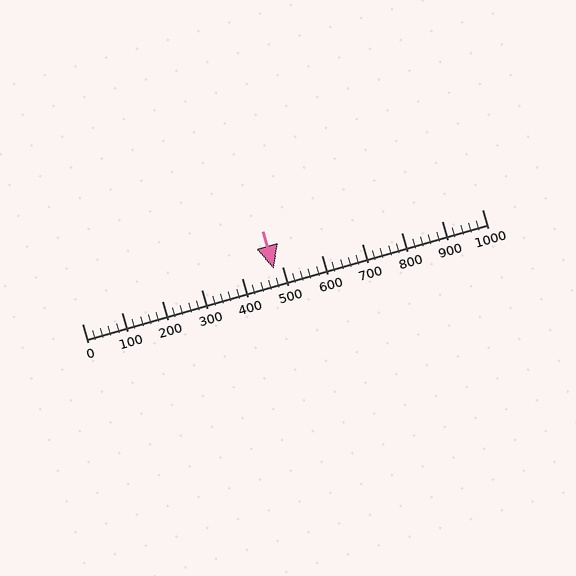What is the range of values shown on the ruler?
The ruler shows values from 0 to 1000.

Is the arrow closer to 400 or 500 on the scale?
The arrow is closer to 500.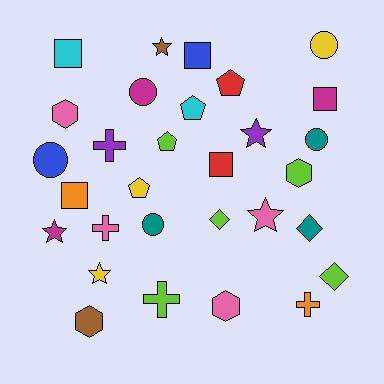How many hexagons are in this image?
There are 4 hexagons.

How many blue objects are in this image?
There are 2 blue objects.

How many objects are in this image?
There are 30 objects.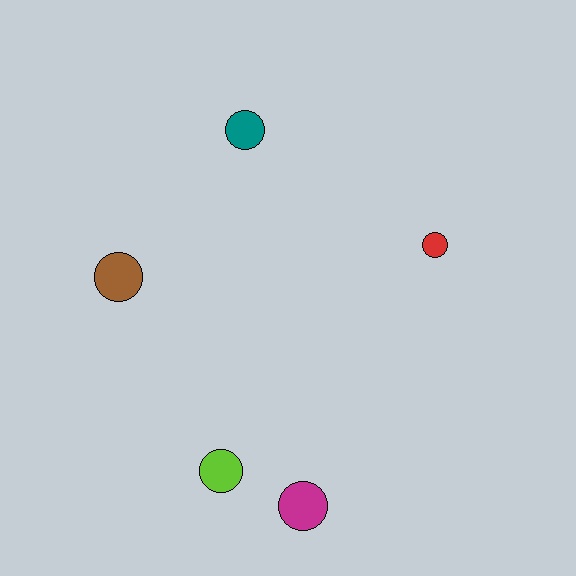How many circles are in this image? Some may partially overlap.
There are 5 circles.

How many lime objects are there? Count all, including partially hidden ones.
There is 1 lime object.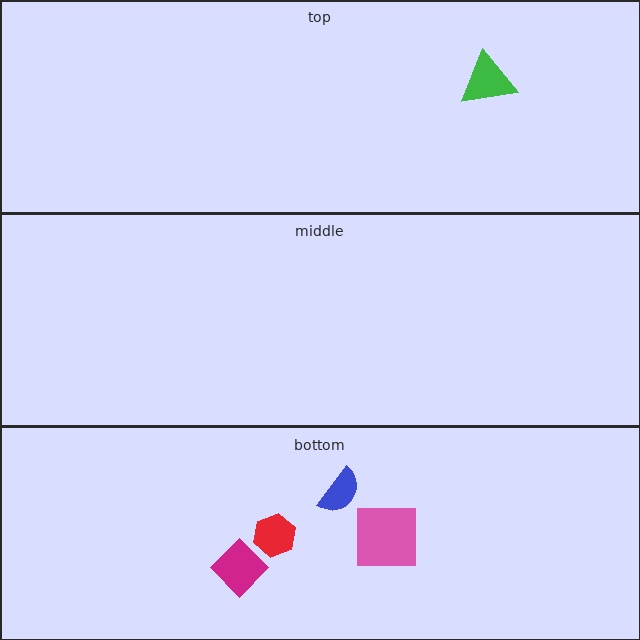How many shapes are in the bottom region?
4.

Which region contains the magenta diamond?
The bottom region.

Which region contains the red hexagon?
The bottom region.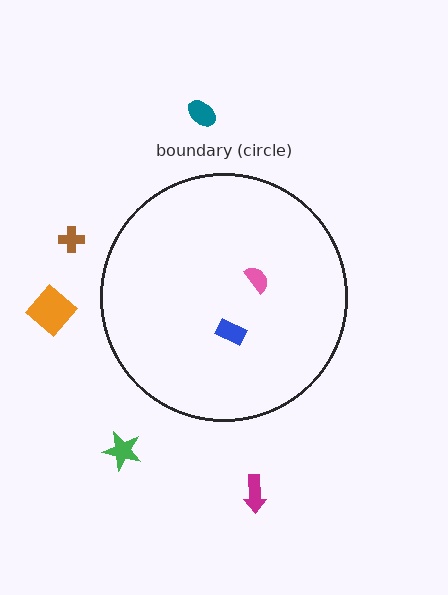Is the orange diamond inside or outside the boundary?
Outside.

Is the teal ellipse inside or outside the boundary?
Outside.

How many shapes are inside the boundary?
2 inside, 5 outside.